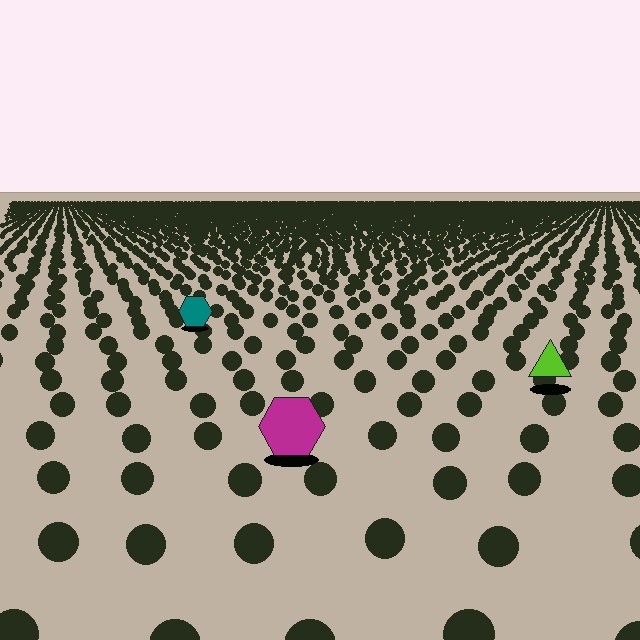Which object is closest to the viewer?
The magenta hexagon is closest. The texture marks near it are larger and more spread out.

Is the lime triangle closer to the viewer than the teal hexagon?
Yes. The lime triangle is closer — you can tell from the texture gradient: the ground texture is coarser near it.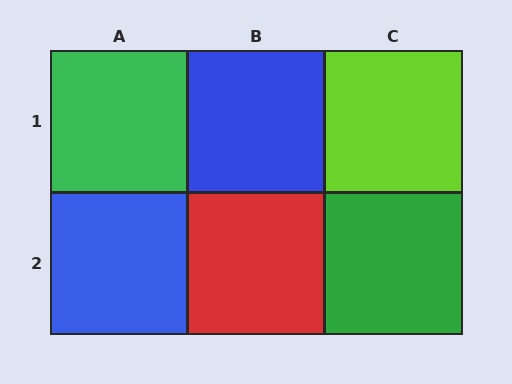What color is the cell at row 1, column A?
Green.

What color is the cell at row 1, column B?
Blue.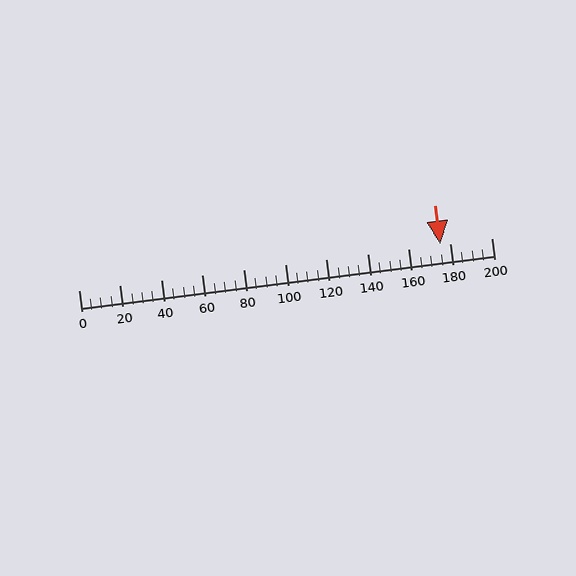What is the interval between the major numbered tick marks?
The major tick marks are spaced 20 units apart.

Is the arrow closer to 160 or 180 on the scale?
The arrow is closer to 180.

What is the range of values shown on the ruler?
The ruler shows values from 0 to 200.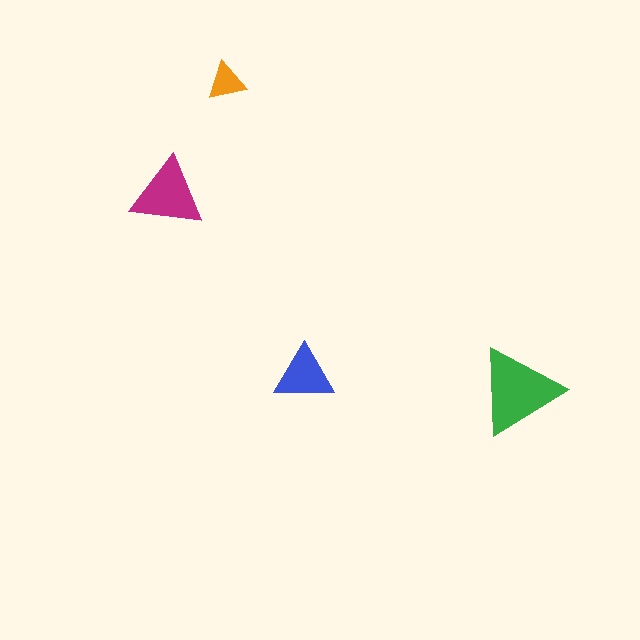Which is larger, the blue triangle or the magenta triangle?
The magenta one.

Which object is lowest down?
The green triangle is bottommost.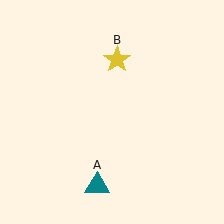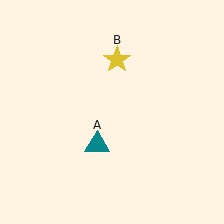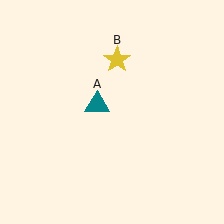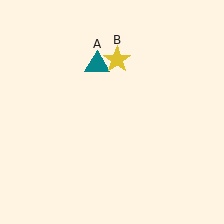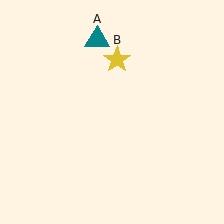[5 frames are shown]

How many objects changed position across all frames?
1 object changed position: teal triangle (object A).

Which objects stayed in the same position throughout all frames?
Yellow star (object B) remained stationary.